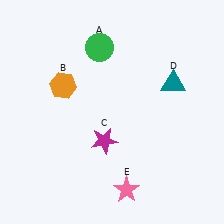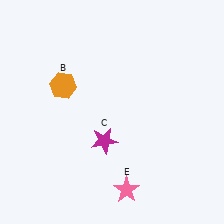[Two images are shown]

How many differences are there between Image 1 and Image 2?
There are 2 differences between the two images.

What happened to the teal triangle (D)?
The teal triangle (D) was removed in Image 2. It was in the top-right area of Image 1.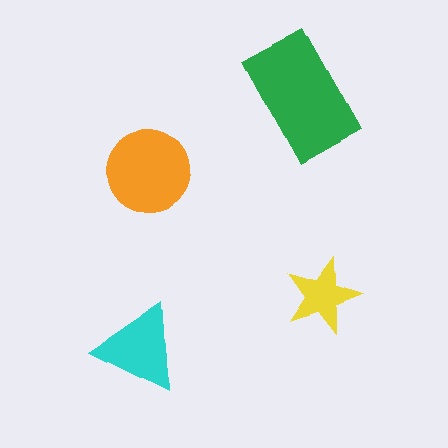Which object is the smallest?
The yellow star.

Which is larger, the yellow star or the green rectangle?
The green rectangle.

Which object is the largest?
The green rectangle.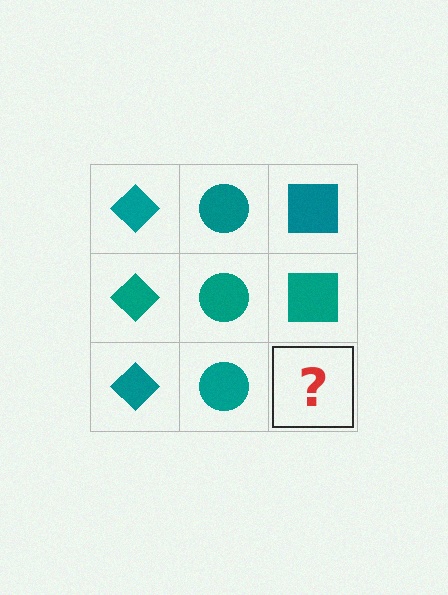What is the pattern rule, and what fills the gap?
The rule is that each column has a consistent shape. The gap should be filled with a teal square.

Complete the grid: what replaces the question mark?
The question mark should be replaced with a teal square.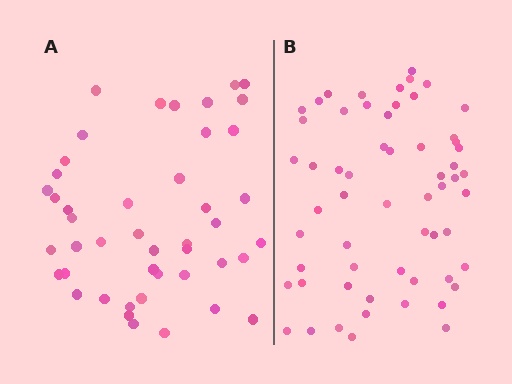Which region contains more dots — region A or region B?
Region B (the right region) has more dots.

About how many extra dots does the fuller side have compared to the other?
Region B has approximately 15 more dots than region A.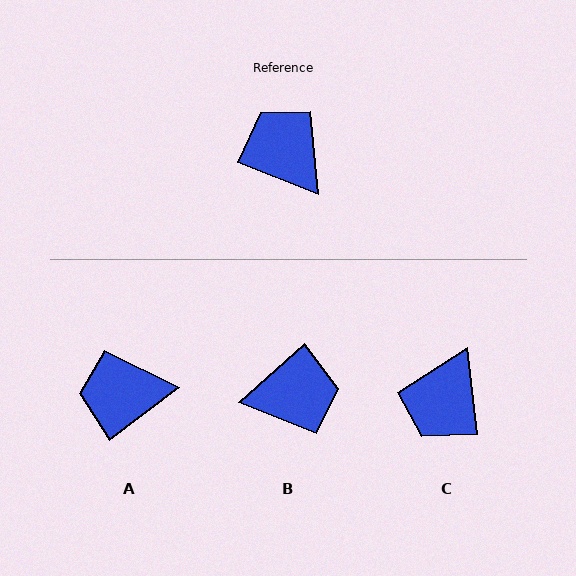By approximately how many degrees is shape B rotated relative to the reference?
Approximately 117 degrees clockwise.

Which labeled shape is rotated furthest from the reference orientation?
B, about 117 degrees away.